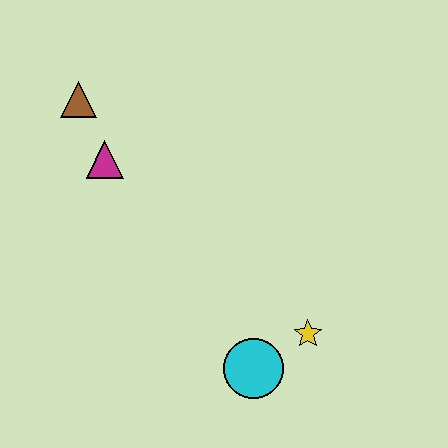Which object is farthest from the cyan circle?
The brown triangle is farthest from the cyan circle.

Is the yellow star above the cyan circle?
Yes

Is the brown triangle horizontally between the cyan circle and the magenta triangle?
No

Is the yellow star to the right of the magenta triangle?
Yes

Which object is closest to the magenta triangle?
The brown triangle is closest to the magenta triangle.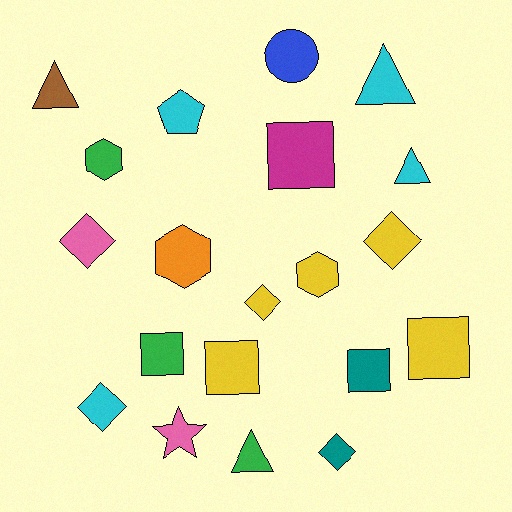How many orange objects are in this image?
There is 1 orange object.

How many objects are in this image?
There are 20 objects.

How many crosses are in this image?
There are no crosses.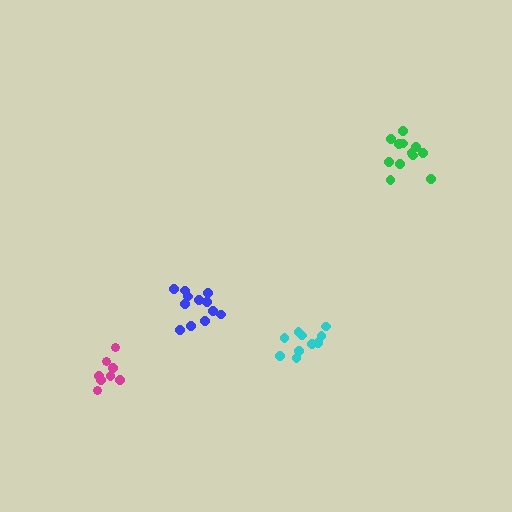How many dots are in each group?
Group 1: 12 dots, Group 2: 8 dots, Group 3: 10 dots, Group 4: 12 dots (42 total).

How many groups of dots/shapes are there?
There are 4 groups.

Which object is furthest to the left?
The magenta cluster is leftmost.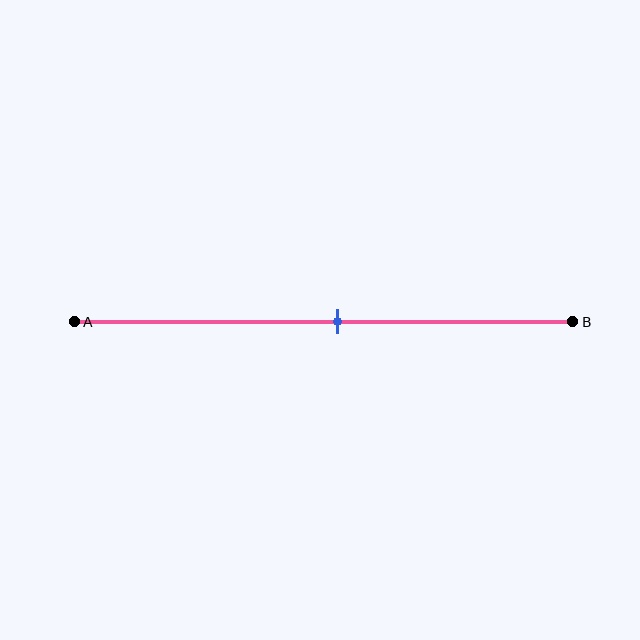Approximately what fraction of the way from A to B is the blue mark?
The blue mark is approximately 55% of the way from A to B.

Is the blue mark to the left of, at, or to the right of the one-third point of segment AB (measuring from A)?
The blue mark is to the right of the one-third point of segment AB.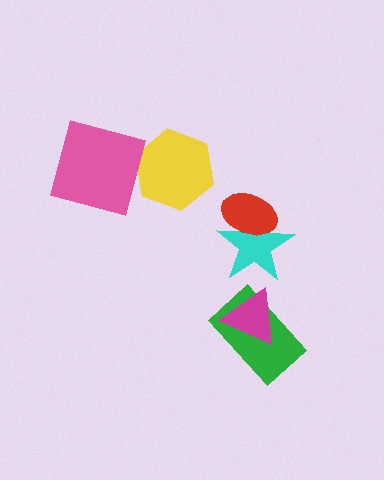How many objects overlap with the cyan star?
1 object overlaps with the cyan star.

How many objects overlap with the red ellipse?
1 object overlaps with the red ellipse.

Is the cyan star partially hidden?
Yes, it is partially covered by another shape.